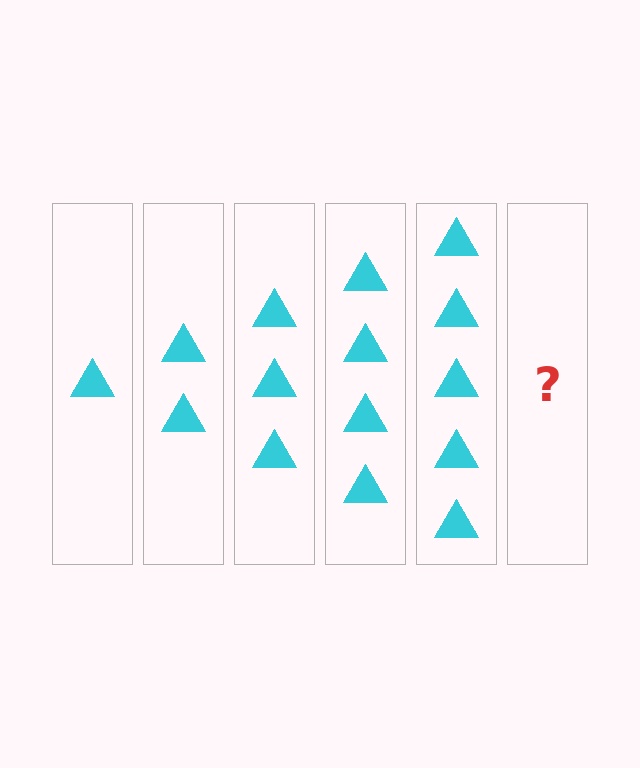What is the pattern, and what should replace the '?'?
The pattern is that each step adds one more triangle. The '?' should be 6 triangles.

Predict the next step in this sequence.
The next step is 6 triangles.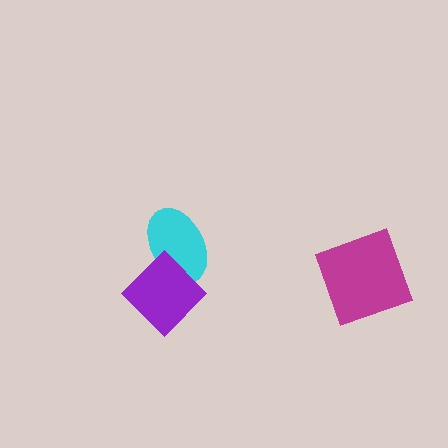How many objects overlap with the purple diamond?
1 object overlaps with the purple diamond.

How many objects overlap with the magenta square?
0 objects overlap with the magenta square.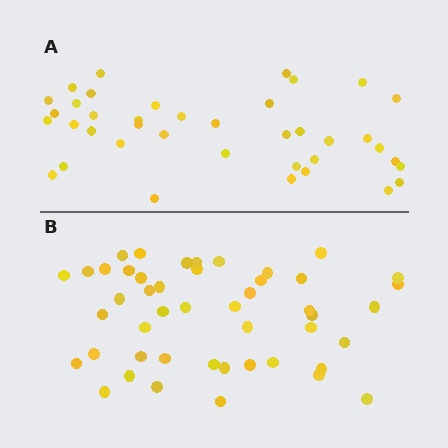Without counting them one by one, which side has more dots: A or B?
Region B (the bottom region) has more dots.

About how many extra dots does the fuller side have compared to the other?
Region B has roughly 8 or so more dots than region A.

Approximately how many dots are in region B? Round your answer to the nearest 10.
About 50 dots. (The exact count is 47, which rounds to 50.)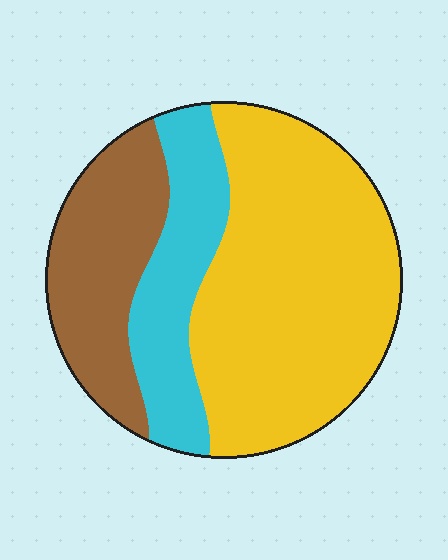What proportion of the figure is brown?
Brown takes up between a sixth and a third of the figure.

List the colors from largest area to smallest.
From largest to smallest: yellow, brown, cyan.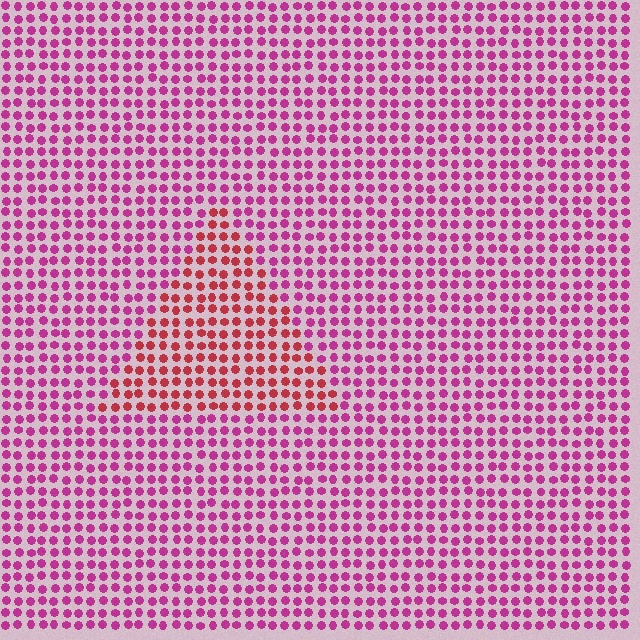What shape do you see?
I see a triangle.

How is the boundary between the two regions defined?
The boundary is defined purely by a slight shift in hue (about 35 degrees). Spacing, size, and orientation are identical on both sides.